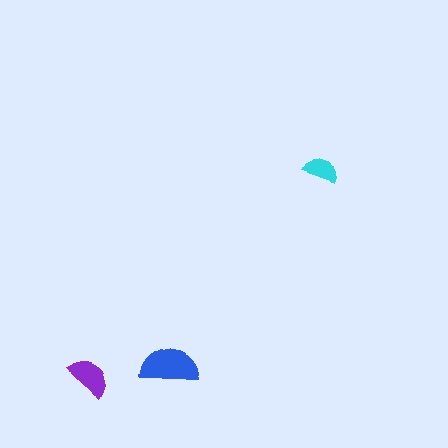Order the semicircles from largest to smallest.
the blue one, the purple one, the cyan one.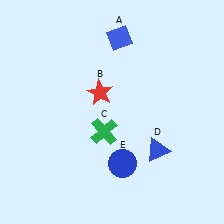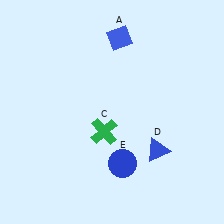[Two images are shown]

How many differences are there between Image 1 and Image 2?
There is 1 difference between the two images.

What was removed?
The red star (B) was removed in Image 2.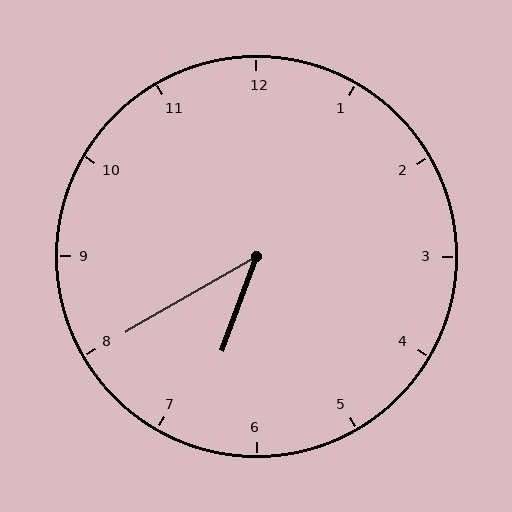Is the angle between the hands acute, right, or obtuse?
It is acute.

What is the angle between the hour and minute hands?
Approximately 40 degrees.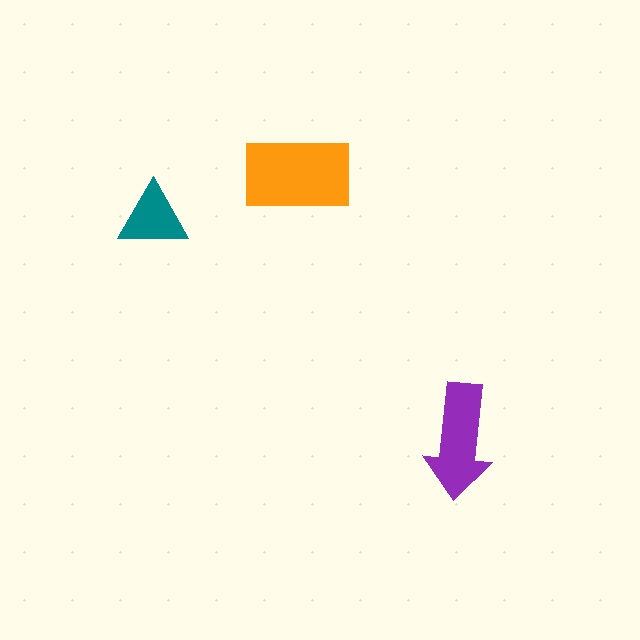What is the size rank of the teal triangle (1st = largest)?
3rd.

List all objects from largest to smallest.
The orange rectangle, the purple arrow, the teal triangle.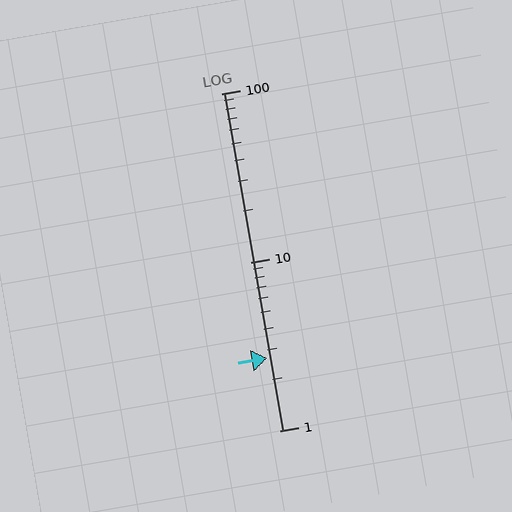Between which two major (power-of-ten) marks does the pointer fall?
The pointer is between 1 and 10.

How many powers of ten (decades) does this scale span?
The scale spans 2 decades, from 1 to 100.